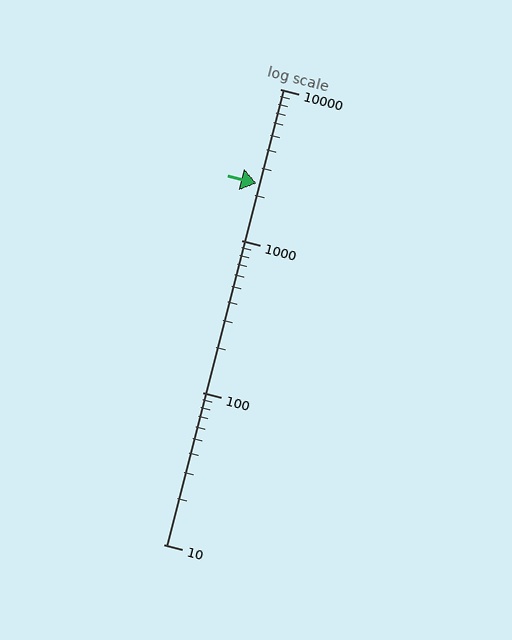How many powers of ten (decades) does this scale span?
The scale spans 3 decades, from 10 to 10000.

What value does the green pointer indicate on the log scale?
The pointer indicates approximately 2400.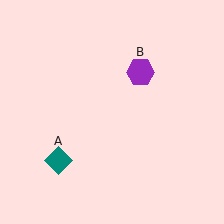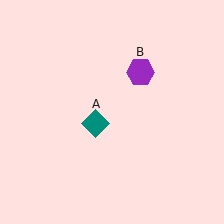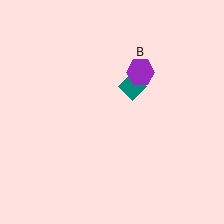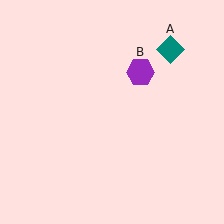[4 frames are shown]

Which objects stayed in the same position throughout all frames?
Purple hexagon (object B) remained stationary.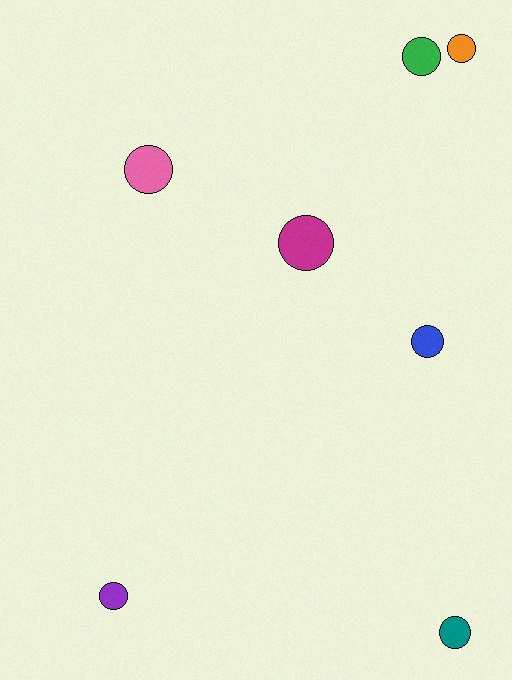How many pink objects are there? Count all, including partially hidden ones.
There is 1 pink object.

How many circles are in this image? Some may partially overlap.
There are 7 circles.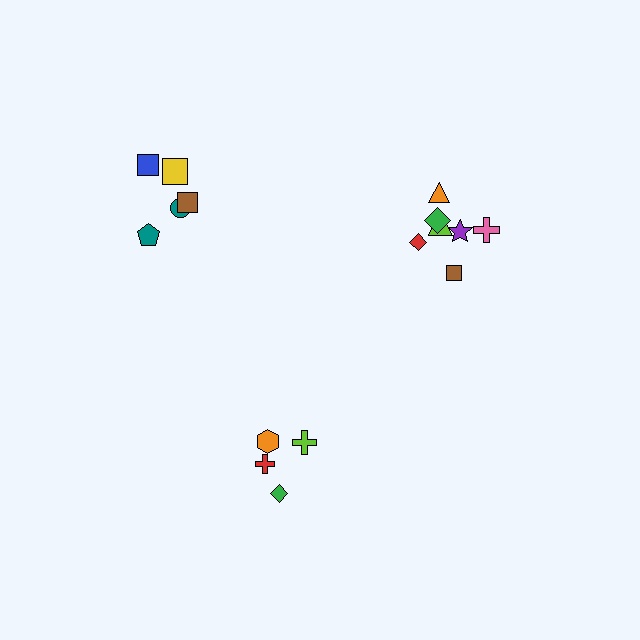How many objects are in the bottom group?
There are 4 objects.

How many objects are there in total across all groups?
There are 16 objects.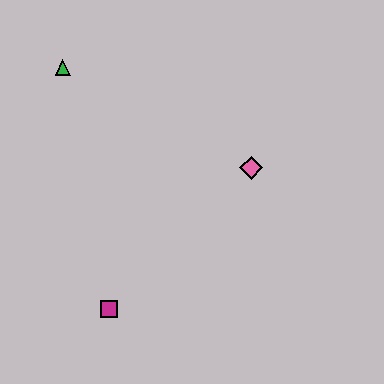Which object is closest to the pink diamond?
The magenta square is closest to the pink diamond.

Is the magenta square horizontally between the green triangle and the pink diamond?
Yes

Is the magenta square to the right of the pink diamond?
No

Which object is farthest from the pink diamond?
The green triangle is farthest from the pink diamond.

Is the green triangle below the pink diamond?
No